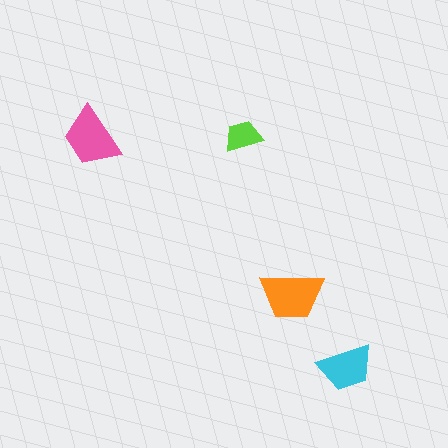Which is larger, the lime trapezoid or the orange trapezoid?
The orange one.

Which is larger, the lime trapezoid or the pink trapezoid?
The pink one.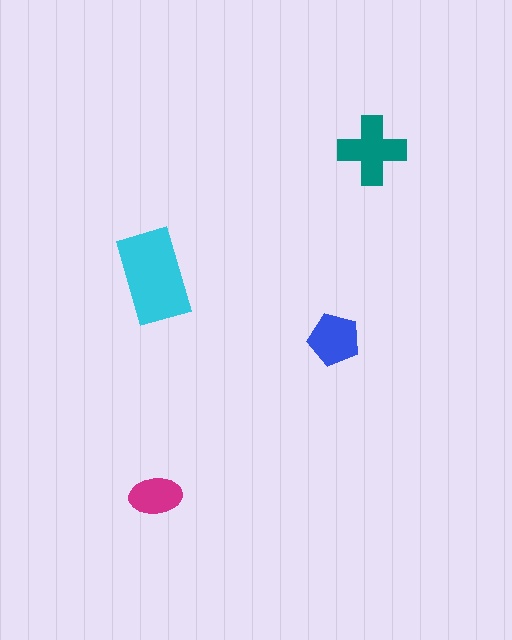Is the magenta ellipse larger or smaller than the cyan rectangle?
Smaller.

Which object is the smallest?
The magenta ellipse.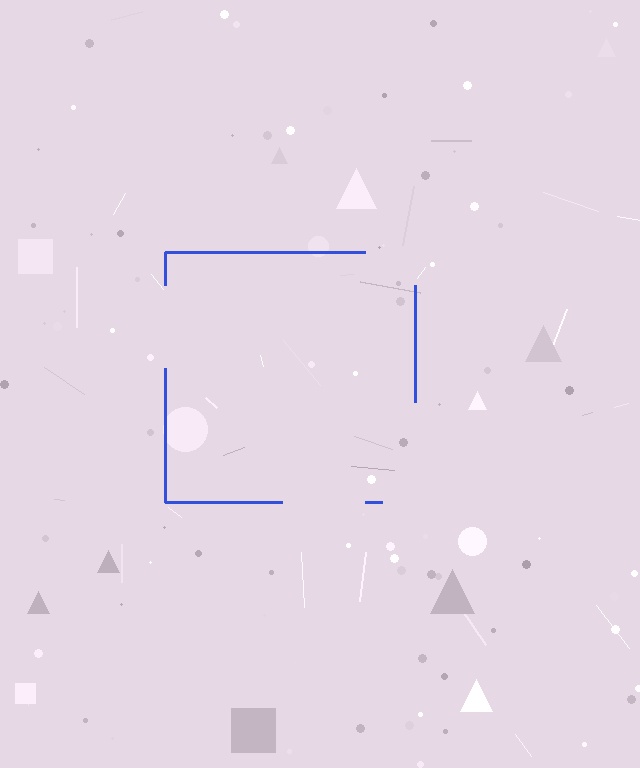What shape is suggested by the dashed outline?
The dashed outline suggests a square.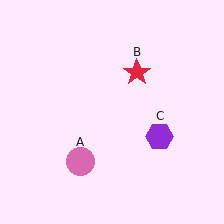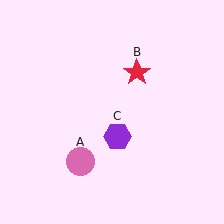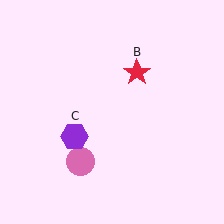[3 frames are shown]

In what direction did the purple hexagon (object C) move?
The purple hexagon (object C) moved left.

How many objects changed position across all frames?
1 object changed position: purple hexagon (object C).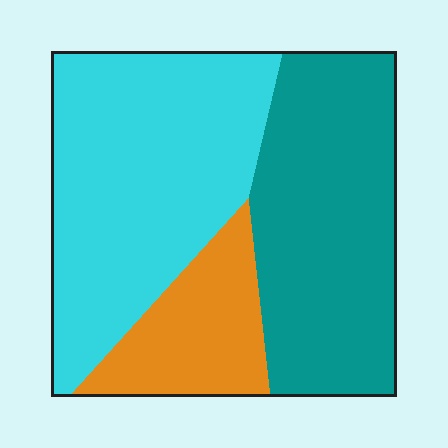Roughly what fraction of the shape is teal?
Teal covers roughly 40% of the shape.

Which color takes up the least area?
Orange, at roughly 15%.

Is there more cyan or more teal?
Cyan.